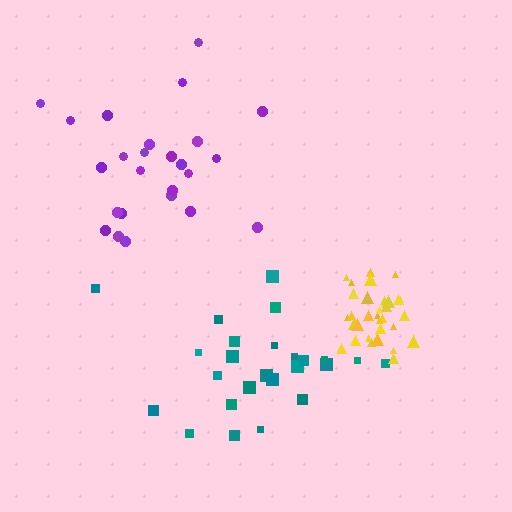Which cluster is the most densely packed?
Yellow.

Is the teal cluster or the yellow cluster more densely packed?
Yellow.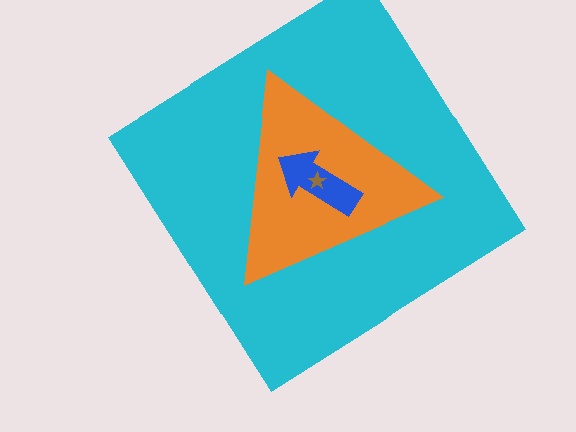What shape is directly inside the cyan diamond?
The orange triangle.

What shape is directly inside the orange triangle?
The blue arrow.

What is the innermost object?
The brown star.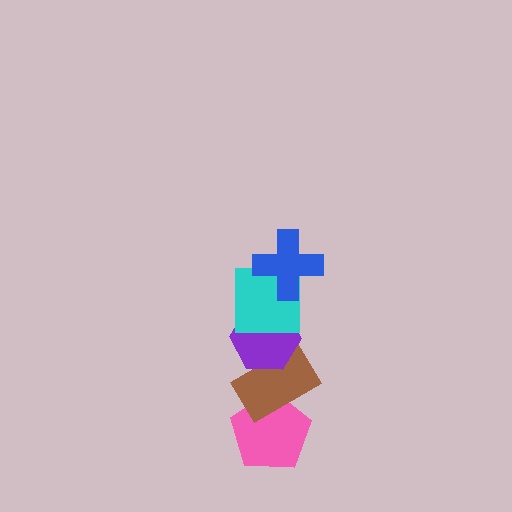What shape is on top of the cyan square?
The blue cross is on top of the cyan square.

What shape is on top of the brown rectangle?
The purple hexagon is on top of the brown rectangle.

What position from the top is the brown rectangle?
The brown rectangle is 4th from the top.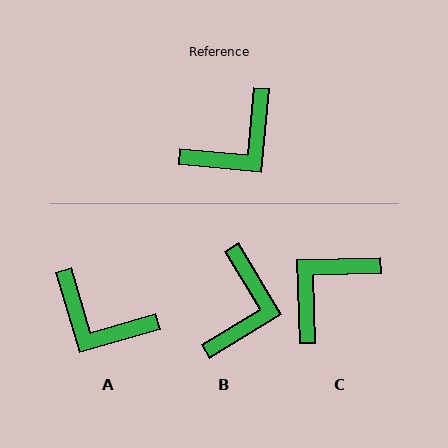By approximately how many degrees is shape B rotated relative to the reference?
Approximately 36 degrees counter-clockwise.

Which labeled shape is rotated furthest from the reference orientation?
C, about 173 degrees away.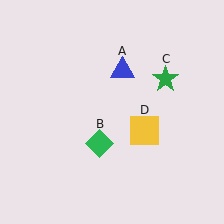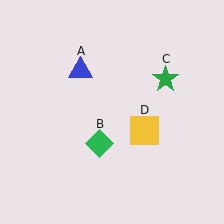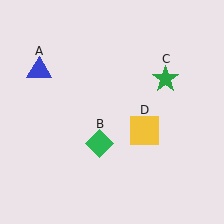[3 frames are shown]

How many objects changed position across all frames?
1 object changed position: blue triangle (object A).